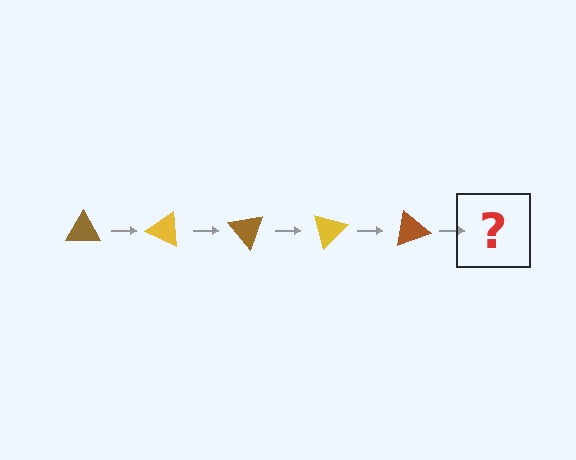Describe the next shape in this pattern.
It should be a yellow triangle, rotated 125 degrees from the start.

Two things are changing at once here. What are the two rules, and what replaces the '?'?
The two rules are that it rotates 25 degrees each step and the color cycles through brown and yellow. The '?' should be a yellow triangle, rotated 125 degrees from the start.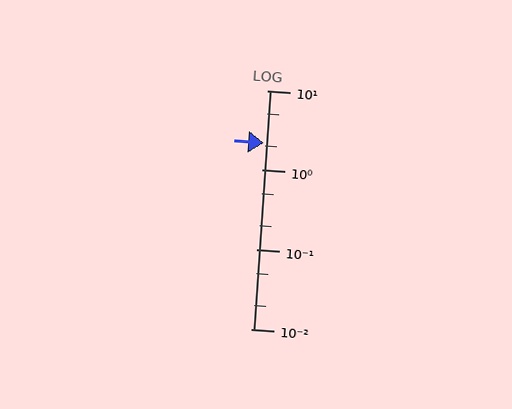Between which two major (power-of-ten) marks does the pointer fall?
The pointer is between 1 and 10.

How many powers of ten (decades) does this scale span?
The scale spans 3 decades, from 0.01 to 10.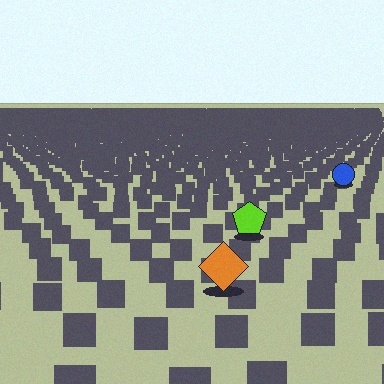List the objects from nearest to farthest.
From nearest to farthest: the orange diamond, the lime pentagon, the blue circle.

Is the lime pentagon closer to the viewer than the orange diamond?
No. The orange diamond is closer — you can tell from the texture gradient: the ground texture is coarser near it.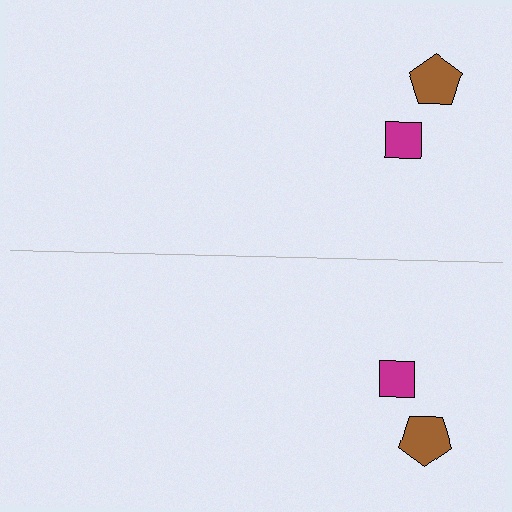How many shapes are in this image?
There are 4 shapes in this image.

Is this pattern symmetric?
Yes, this pattern has bilateral (reflection) symmetry.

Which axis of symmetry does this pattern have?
The pattern has a horizontal axis of symmetry running through the center of the image.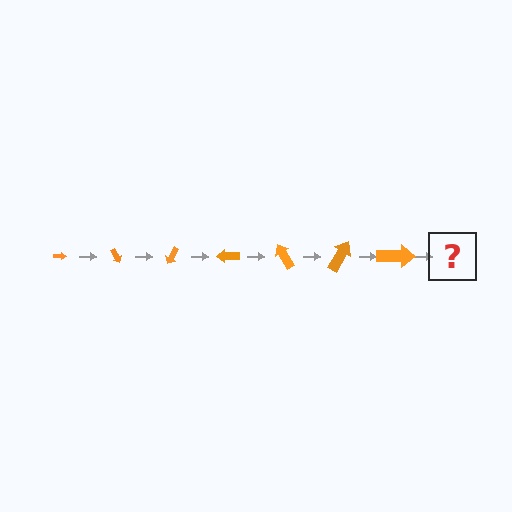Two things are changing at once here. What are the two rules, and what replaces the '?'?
The two rules are that the arrow grows larger each step and it rotates 60 degrees each step. The '?' should be an arrow, larger than the previous one and rotated 420 degrees from the start.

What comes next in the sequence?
The next element should be an arrow, larger than the previous one and rotated 420 degrees from the start.